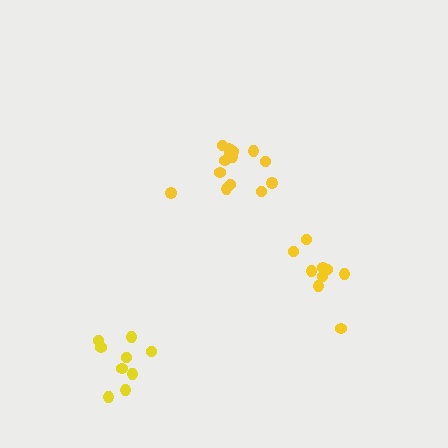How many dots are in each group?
Group 1: 14 dots, Group 2: 9 dots, Group 3: 9 dots (32 total).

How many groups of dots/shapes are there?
There are 3 groups.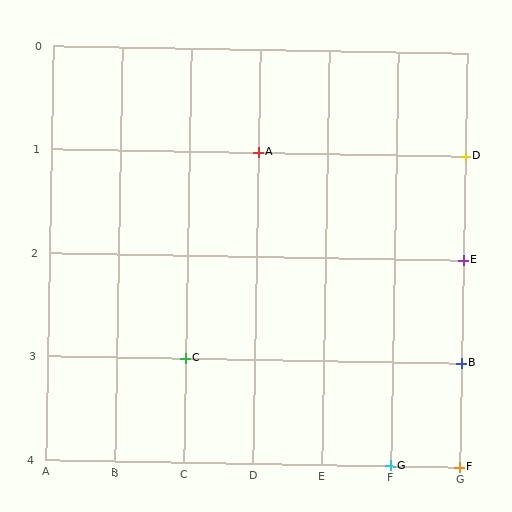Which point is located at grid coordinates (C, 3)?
Point C is at (C, 3).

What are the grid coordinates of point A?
Point A is at grid coordinates (D, 1).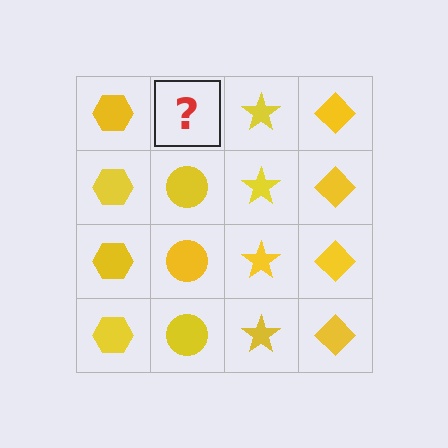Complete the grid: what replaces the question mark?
The question mark should be replaced with a yellow circle.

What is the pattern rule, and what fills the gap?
The rule is that each column has a consistent shape. The gap should be filled with a yellow circle.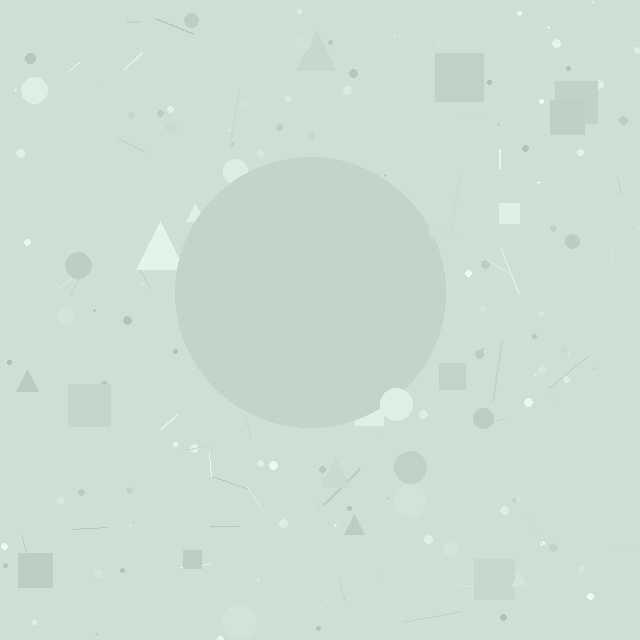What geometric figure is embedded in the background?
A circle is embedded in the background.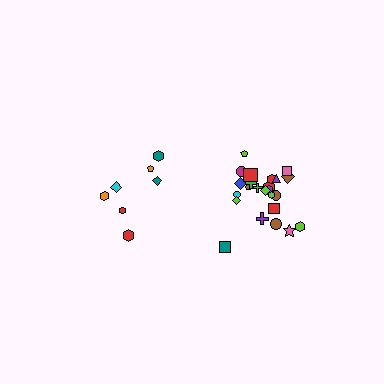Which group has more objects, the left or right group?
The right group.